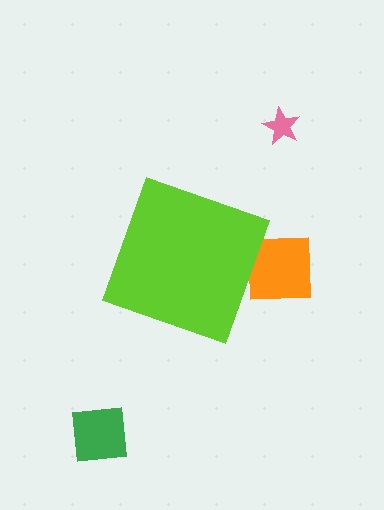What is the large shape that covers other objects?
A lime diamond.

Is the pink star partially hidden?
No, the pink star is fully visible.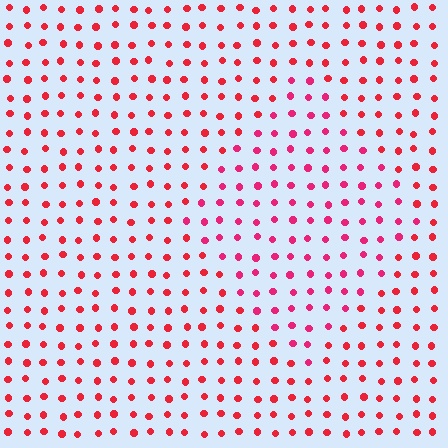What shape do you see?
I see a diamond.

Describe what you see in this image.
The image is filled with small red elements in a uniform arrangement. A diamond-shaped region is visible where the elements are tinted to a slightly different hue, forming a subtle color boundary.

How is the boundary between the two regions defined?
The boundary is defined purely by a slight shift in hue (about 20 degrees). Spacing, size, and orientation are identical on both sides.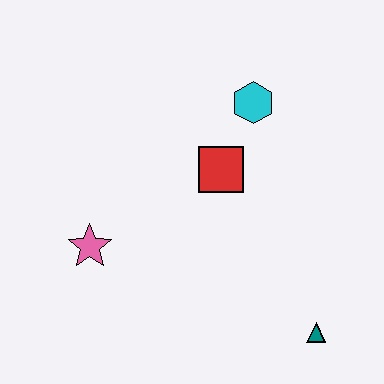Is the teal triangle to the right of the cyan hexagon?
Yes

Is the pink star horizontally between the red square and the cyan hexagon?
No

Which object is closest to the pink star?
The red square is closest to the pink star.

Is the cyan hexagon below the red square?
No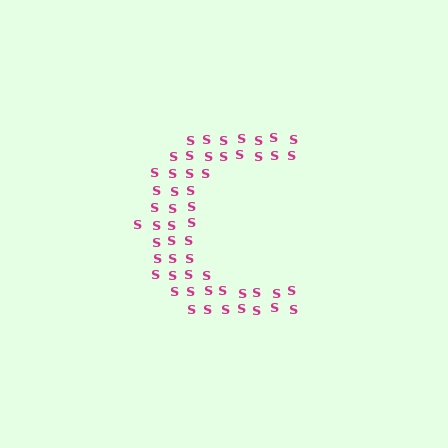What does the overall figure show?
The overall figure shows the letter C.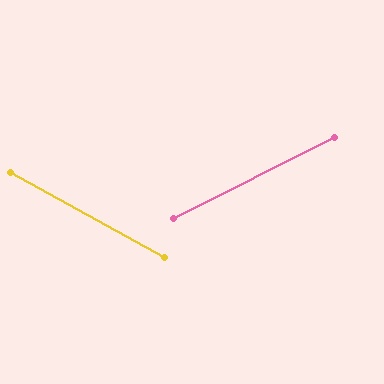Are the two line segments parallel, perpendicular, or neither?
Neither parallel nor perpendicular — they differ by about 56°.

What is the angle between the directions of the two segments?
Approximately 56 degrees.